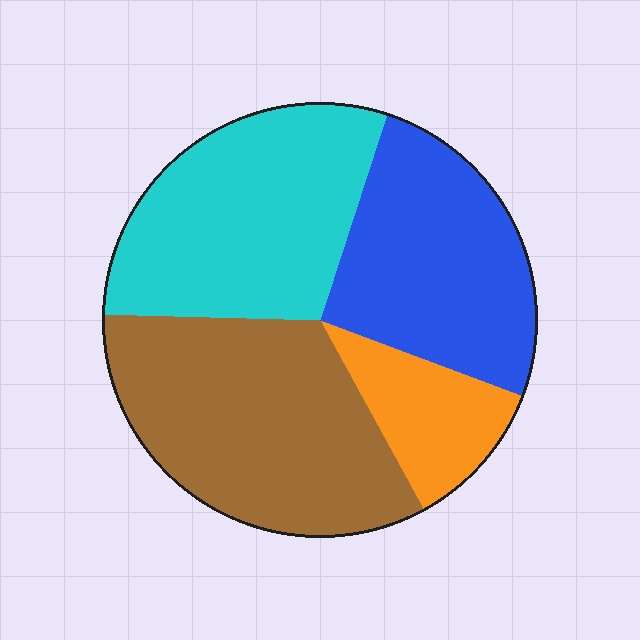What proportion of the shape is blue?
Blue takes up about one quarter (1/4) of the shape.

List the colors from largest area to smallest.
From largest to smallest: brown, cyan, blue, orange.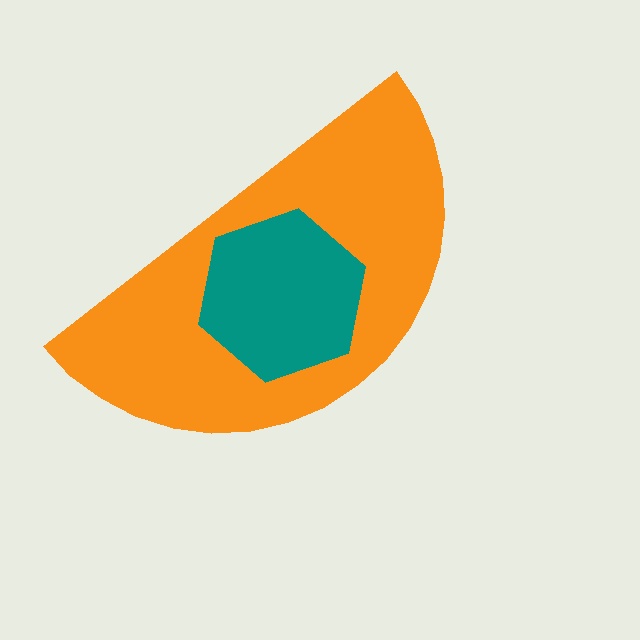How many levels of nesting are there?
2.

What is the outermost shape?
The orange semicircle.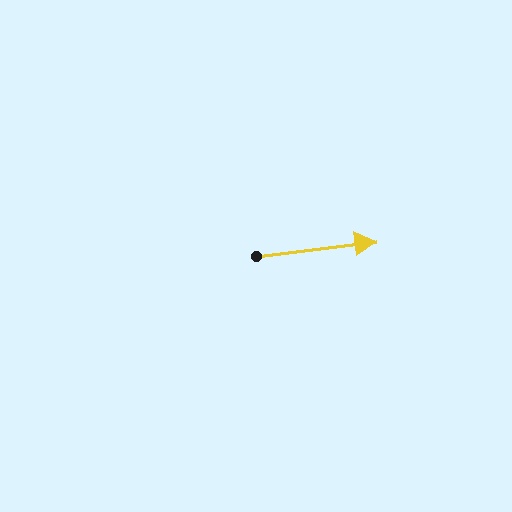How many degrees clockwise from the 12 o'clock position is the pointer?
Approximately 83 degrees.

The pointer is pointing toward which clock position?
Roughly 3 o'clock.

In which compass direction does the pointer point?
East.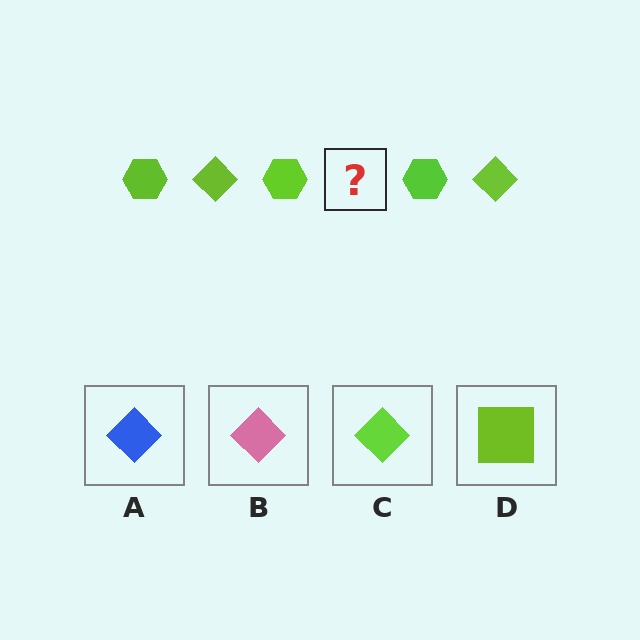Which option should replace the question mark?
Option C.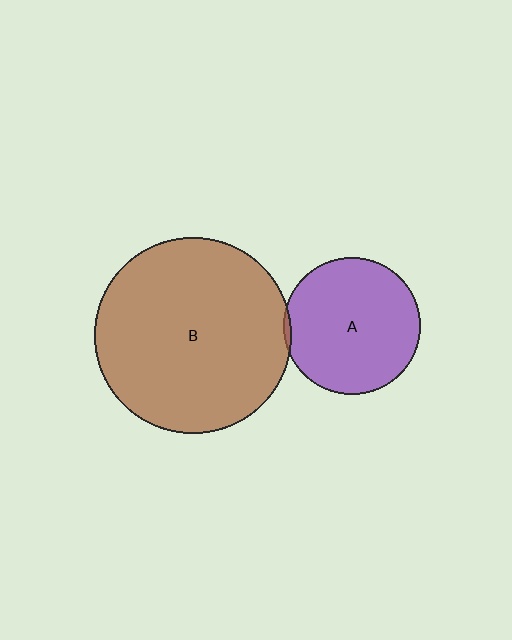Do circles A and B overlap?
Yes.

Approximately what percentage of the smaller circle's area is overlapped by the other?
Approximately 5%.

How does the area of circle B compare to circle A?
Approximately 2.1 times.